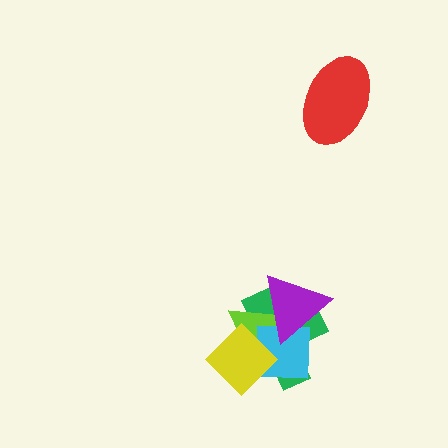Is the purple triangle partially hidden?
No, no other shape covers it.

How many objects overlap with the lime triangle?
4 objects overlap with the lime triangle.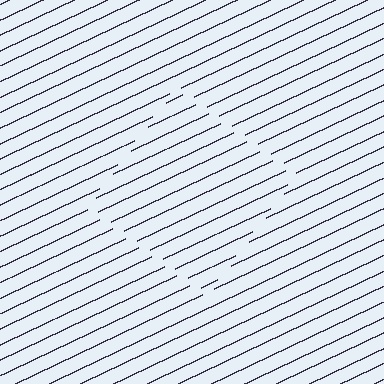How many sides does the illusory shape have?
4 sides — the line-ends trace a square.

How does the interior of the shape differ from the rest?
The interior of the shape contains the same grating, shifted by half a period — the contour is defined by the phase discontinuity where line-ends from the inner and outer gratings abut.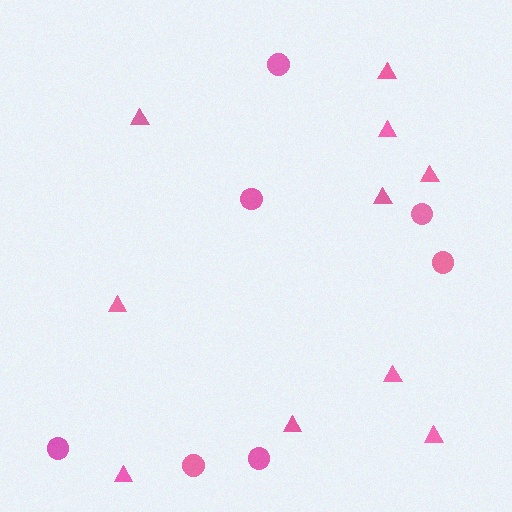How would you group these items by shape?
There are 2 groups: one group of circles (7) and one group of triangles (10).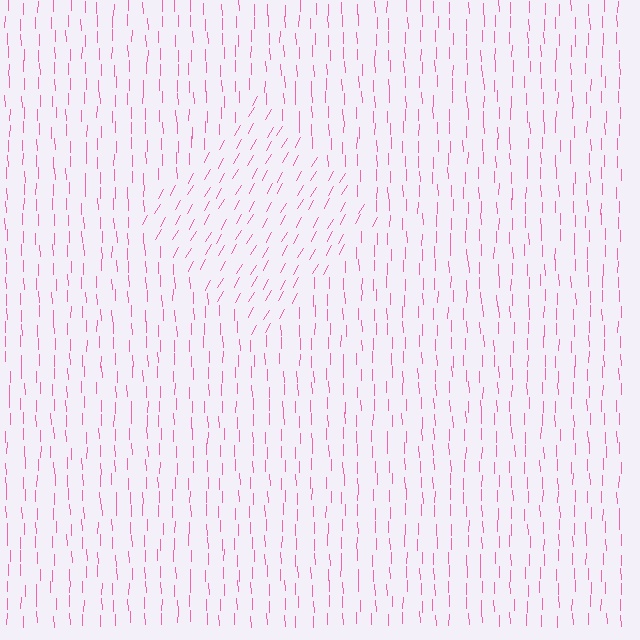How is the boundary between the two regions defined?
The boundary is defined purely by a change in line orientation (approximately 31 degrees difference). All lines are the same color and thickness.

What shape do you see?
I see a diamond.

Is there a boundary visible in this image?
Yes, there is a texture boundary formed by a change in line orientation.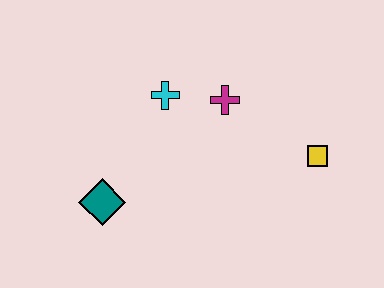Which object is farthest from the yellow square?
The teal diamond is farthest from the yellow square.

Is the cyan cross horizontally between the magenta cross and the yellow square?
No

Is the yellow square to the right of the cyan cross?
Yes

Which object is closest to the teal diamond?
The cyan cross is closest to the teal diamond.